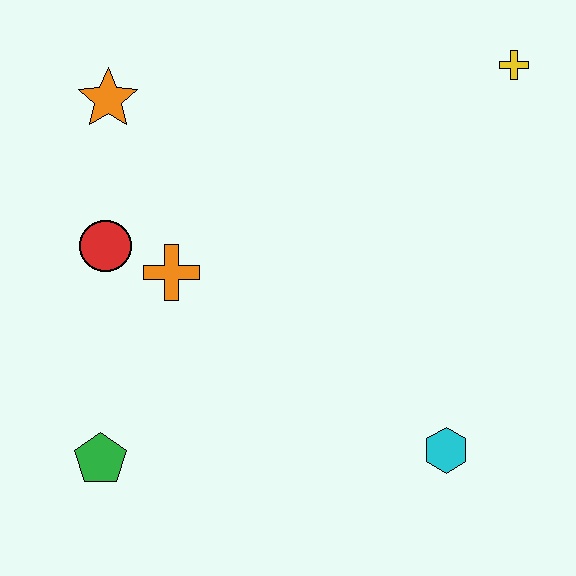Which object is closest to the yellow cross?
The cyan hexagon is closest to the yellow cross.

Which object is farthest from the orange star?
The cyan hexagon is farthest from the orange star.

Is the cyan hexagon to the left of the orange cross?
No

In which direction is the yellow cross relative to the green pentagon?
The yellow cross is to the right of the green pentagon.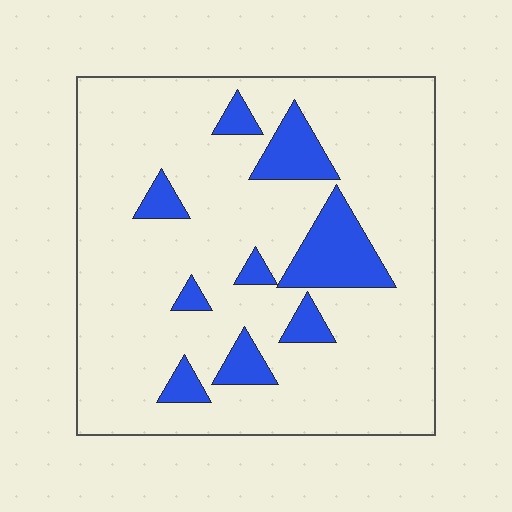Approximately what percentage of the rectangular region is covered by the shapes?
Approximately 15%.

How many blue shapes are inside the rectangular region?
9.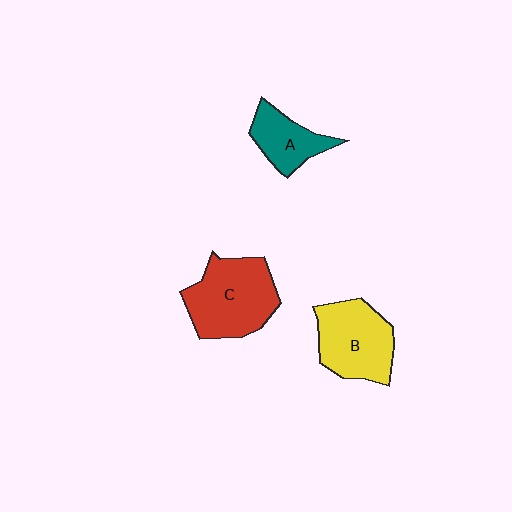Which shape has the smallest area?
Shape A (teal).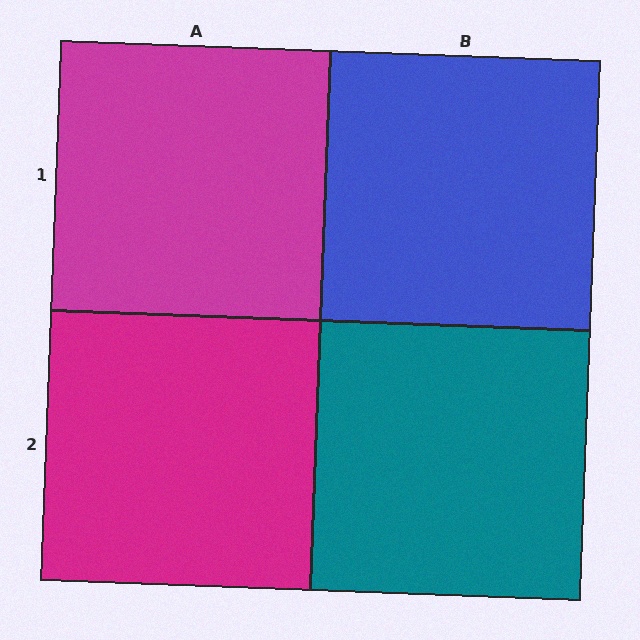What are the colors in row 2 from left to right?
Magenta, teal.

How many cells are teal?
1 cell is teal.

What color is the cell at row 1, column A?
Magenta.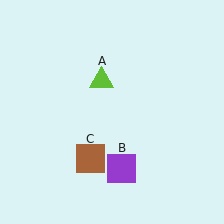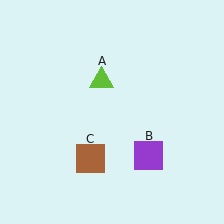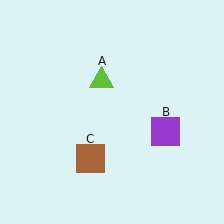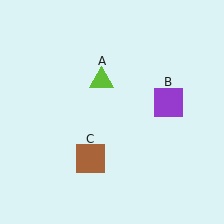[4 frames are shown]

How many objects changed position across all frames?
1 object changed position: purple square (object B).